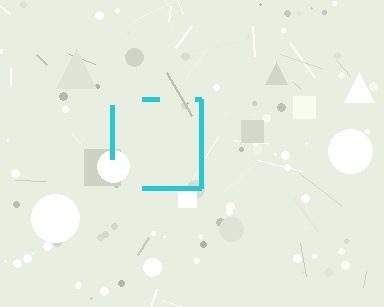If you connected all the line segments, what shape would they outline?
They would outline a square.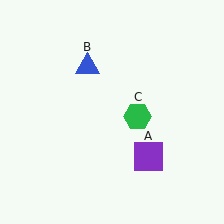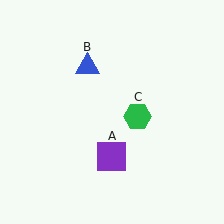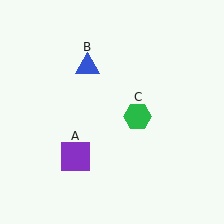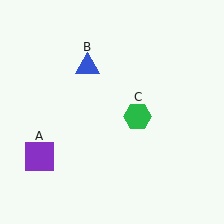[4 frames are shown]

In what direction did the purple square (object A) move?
The purple square (object A) moved left.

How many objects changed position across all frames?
1 object changed position: purple square (object A).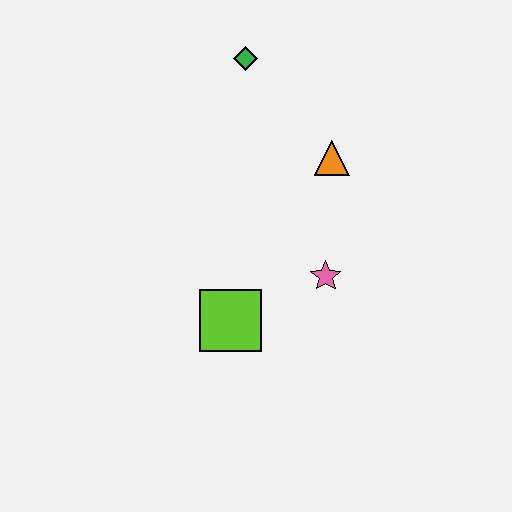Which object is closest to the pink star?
The lime square is closest to the pink star.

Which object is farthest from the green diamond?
The lime square is farthest from the green diamond.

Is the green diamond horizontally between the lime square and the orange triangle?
Yes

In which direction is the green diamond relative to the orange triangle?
The green diamond is above the orange triangle.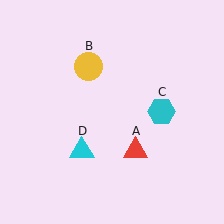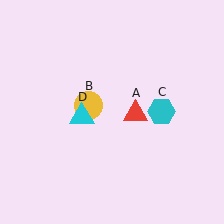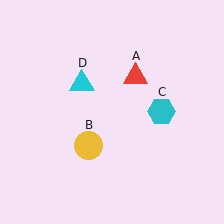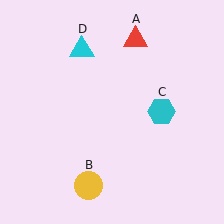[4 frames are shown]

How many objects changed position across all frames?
3 objects changed position: red triangle (object A), yellow circle (object B), cyan triangle (object D).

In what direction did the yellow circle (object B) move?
The yellow circle (object B) moved down.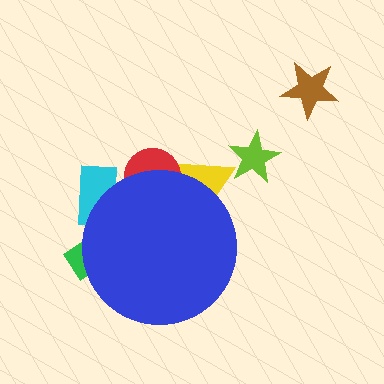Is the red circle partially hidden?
Yes, the red circle is partially hidden behind the blue circle.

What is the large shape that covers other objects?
A blue circle.